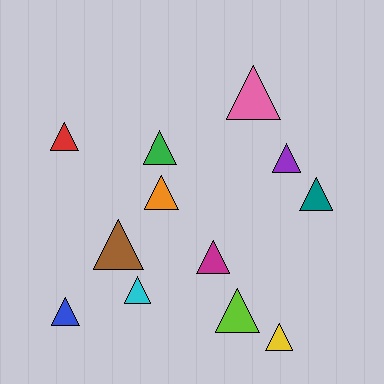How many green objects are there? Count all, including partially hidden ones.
There is 1 green object.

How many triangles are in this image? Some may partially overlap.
There are 12 triangles.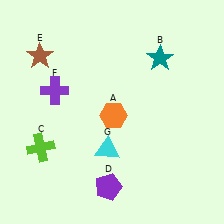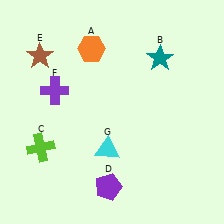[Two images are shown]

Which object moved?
The orange hexagon (A) moved up.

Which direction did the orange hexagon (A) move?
The orange hexagon (A) moved up.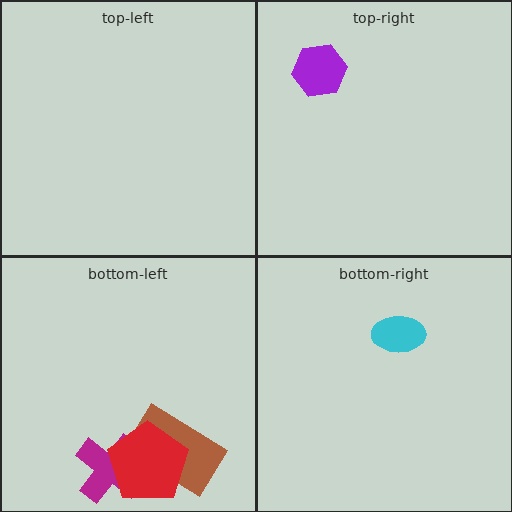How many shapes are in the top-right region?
1.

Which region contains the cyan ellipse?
The bottom-right region.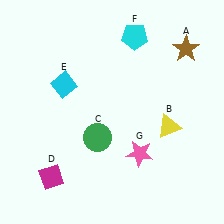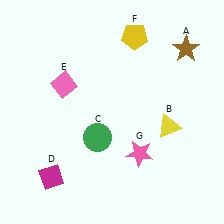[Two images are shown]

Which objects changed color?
E changed from cyan to pink. F changed from cyan to yellow.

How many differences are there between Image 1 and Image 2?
There are 2 differences between the two images.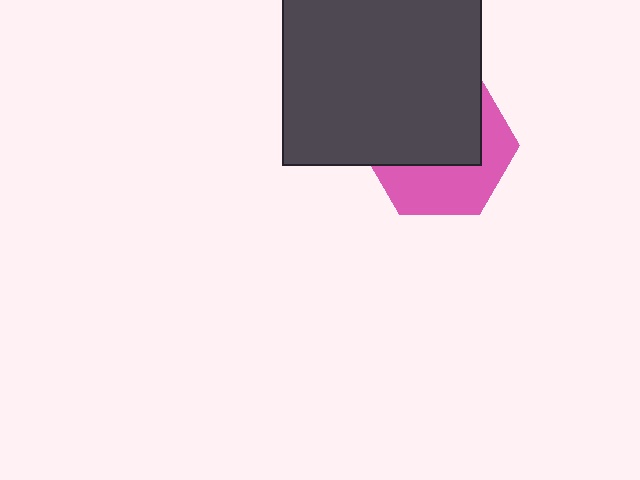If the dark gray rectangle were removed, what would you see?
You would see the complete pink hexagon.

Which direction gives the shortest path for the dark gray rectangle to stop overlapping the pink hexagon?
Moving up gives the shortest separation.